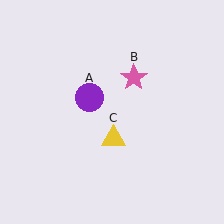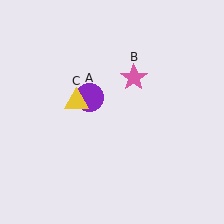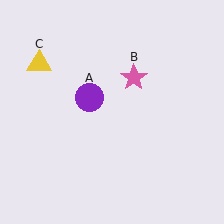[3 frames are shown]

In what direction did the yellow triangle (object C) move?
The yellow triangle (object C) moved up and to the left.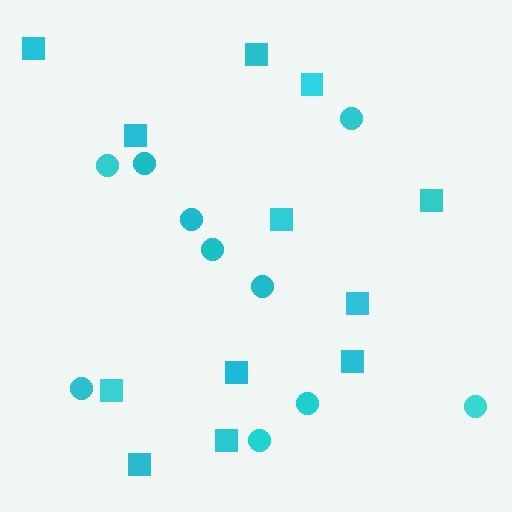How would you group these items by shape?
There are 2 groups: one group of squares (12) and one group of circles (10).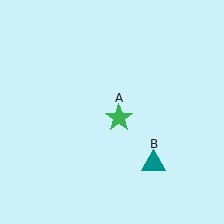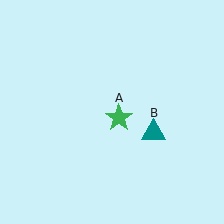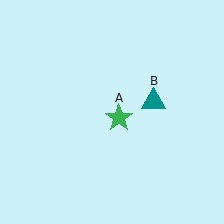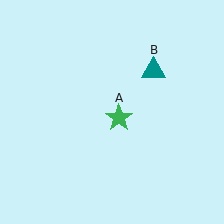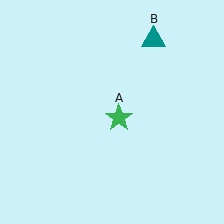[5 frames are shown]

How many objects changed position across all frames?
1 object changed position: teal triangle (object B).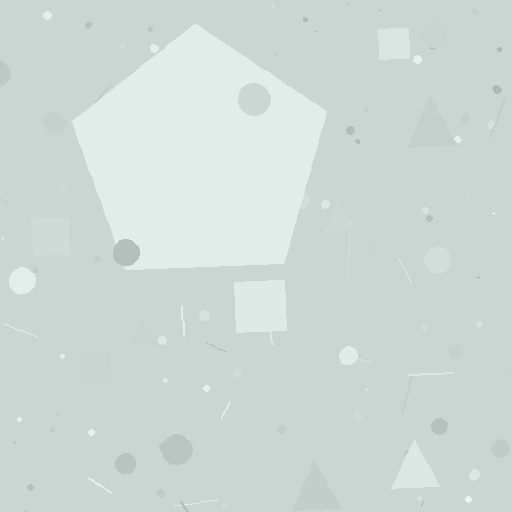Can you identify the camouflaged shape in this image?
The camouflaged shape is a pentagon.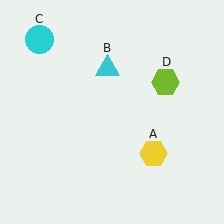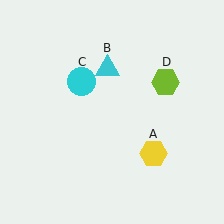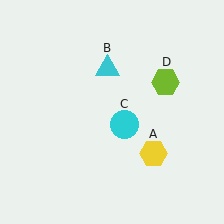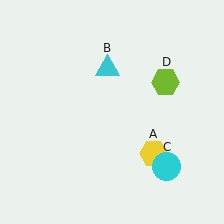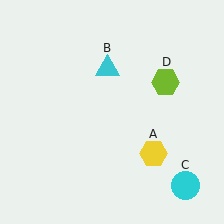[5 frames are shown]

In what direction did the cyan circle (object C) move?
The cyan circle (object C) moved down and to the right.